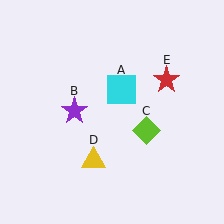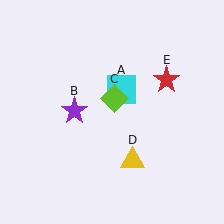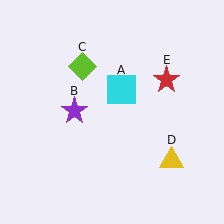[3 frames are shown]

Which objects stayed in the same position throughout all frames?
Cyan square (object A) and purple star (object B) and red star (object E) remained stationary.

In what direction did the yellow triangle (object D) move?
The yellow triangle (object D) moved right.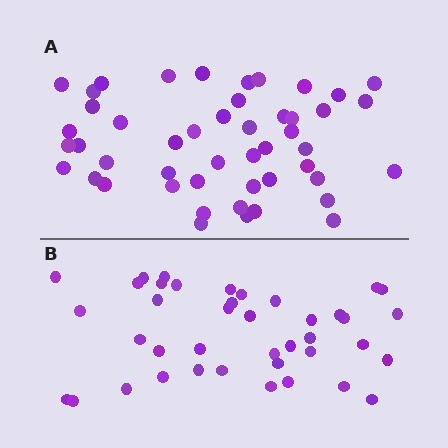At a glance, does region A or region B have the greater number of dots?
Region A (the top region) has more dots.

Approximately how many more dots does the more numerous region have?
Region A has roughly 8 or so more dots than region B.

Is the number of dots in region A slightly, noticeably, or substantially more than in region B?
Region A has only slightly more — the two regions are fairly close. The ratio is roughly 1.2 to 1.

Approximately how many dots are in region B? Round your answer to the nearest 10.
About 40 dots.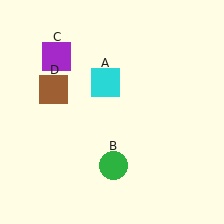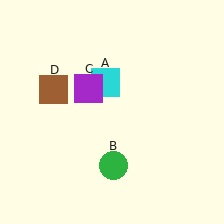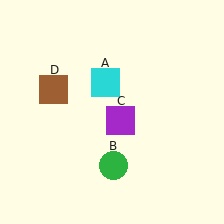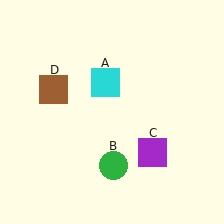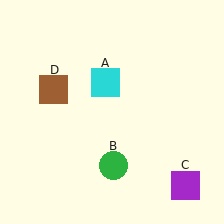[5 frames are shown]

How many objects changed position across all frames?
1 object changed position: purple square (object C).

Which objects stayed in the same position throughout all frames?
Cyan square (object A) and green circle (object B) and brown square (object D) remained stationary.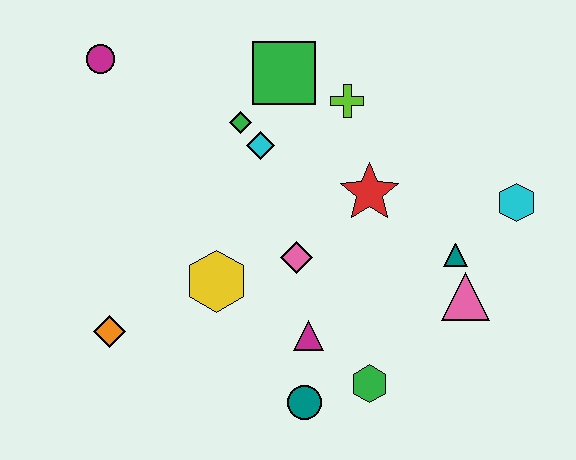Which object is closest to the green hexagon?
The teal circle is closest to the green hexagon.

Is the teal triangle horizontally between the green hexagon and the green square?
No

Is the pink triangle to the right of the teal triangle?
Yes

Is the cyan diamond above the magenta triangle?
Yes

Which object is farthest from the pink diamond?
The magenta circle is farthest from the pink diamond.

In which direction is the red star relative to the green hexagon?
The red star is above the green hexagon.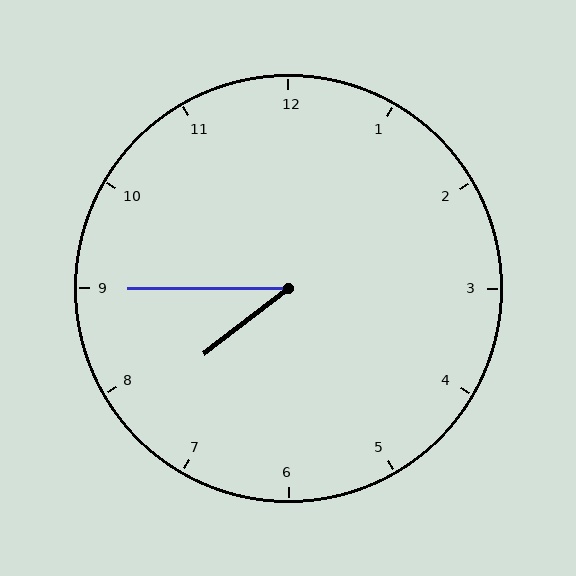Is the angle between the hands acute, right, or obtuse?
It is acute.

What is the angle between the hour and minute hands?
Approximately 38 degrees.